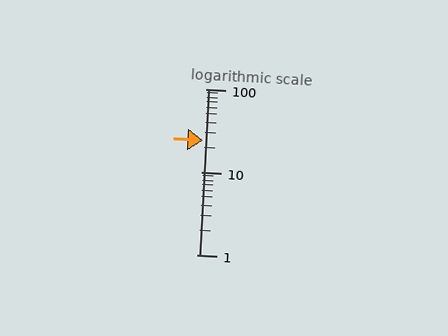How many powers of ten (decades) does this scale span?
The scale spans 2 decades, from 1 to 100.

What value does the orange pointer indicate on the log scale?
The pointer indicates approximately 24.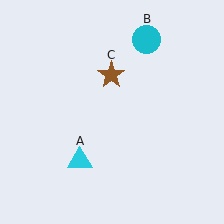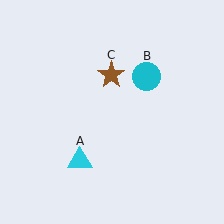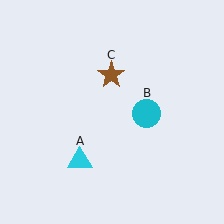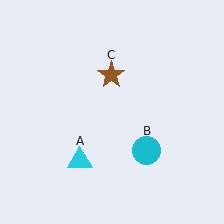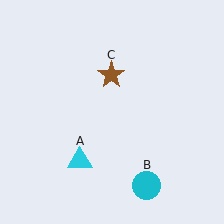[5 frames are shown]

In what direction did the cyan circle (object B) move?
The cyan circle (object B) moved down.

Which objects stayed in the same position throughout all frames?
Cyan triangle (object A) and brown star (object C) remained stationary.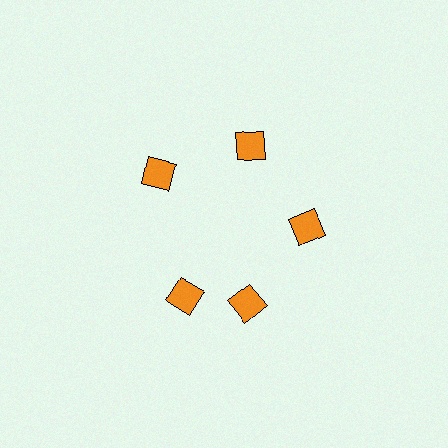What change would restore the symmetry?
The symmetry would be restored by rotating it back into even spacing with its neighbors so that all 5 diamonds sit at equal angles and equal distance from the center.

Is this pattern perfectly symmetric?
No. The 5 orange diamonds are arranged in a ring, but one element near the 8 o'clock position is rotated out of alignment along the ring, breaking the 5-fold rotational symmetry.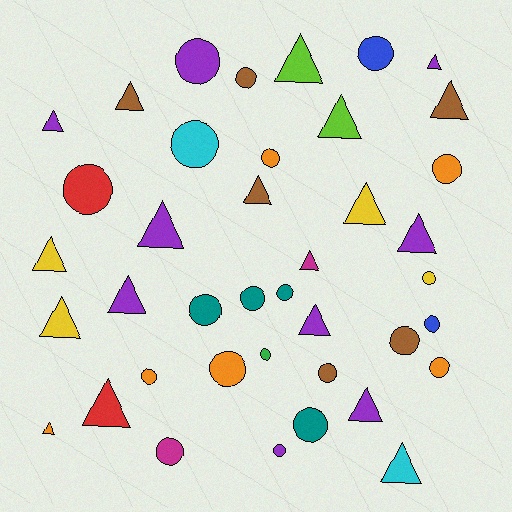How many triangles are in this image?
There are 19 triangles.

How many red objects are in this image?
There are 2 red objects.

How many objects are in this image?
There are 40 objects.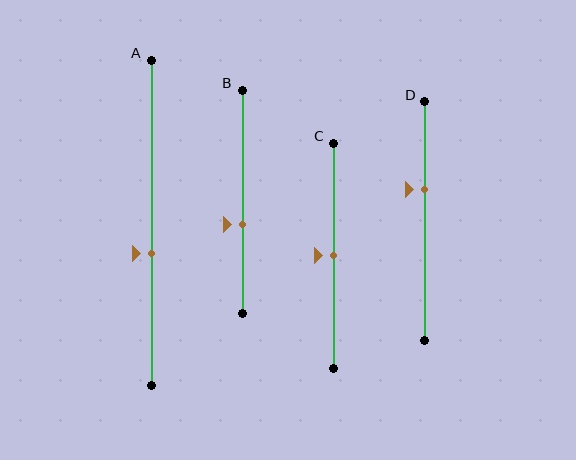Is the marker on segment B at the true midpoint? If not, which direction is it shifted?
No, the marker on segment B is shifted downward by about 10% of the segment length.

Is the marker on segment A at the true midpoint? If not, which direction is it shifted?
No, the marker on segment A is shifted downward by about 9% of the segment length.